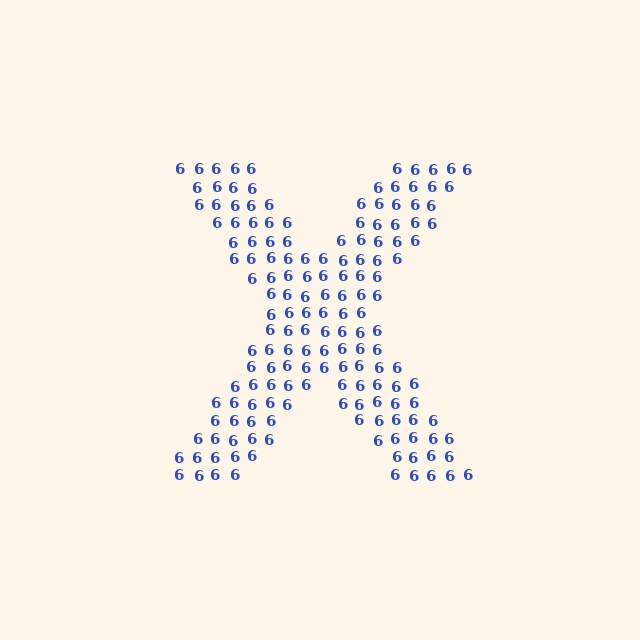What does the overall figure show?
The overall figure shows the letter X.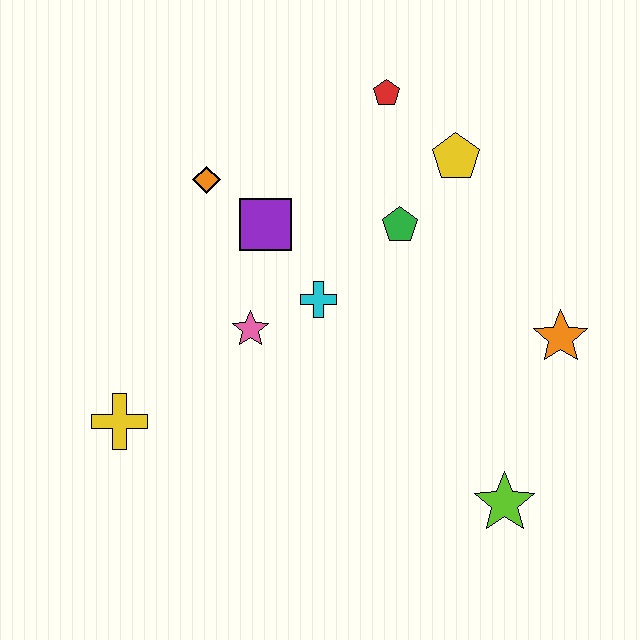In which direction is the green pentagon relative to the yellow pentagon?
The green pentagon is below the yellow pentagon.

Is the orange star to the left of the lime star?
No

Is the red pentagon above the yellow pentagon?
Yes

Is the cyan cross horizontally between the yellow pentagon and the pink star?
Yes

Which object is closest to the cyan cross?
The pink star is closest to the cyan cross.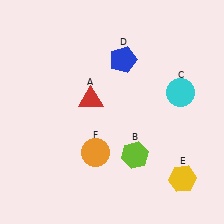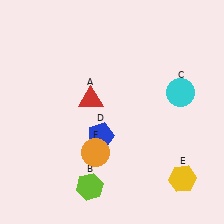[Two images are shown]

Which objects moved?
The objects that moved are: the lime hexagon (B), the blue pentagon (D).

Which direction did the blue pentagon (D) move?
The blue pentagon (D) moved down.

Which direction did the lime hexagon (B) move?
The lime hexagon (B) moved left.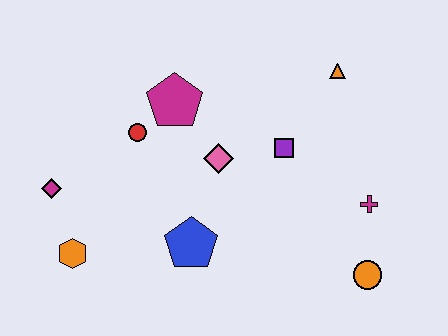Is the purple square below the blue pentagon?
No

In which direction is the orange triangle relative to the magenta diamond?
The orange triangle is to the right of the magenta diamond.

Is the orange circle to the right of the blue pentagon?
Yes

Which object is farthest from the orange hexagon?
The orange triangle is farthest from the orange hexagon.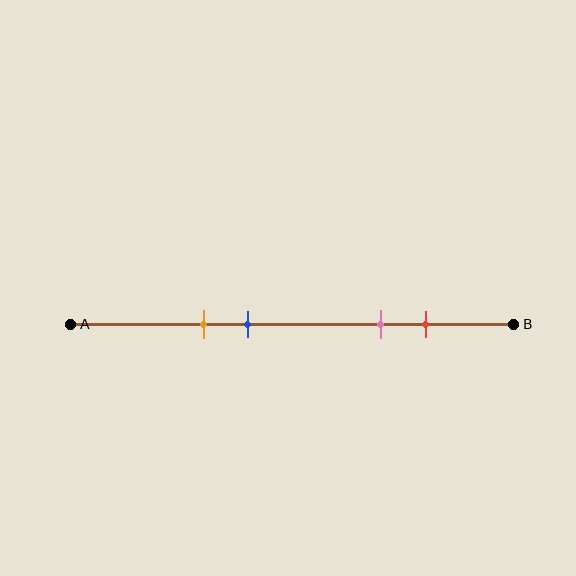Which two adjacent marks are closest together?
The orange and blue marks are the closest adjacent pair.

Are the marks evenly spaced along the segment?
No, the marks are not evenly spaced.